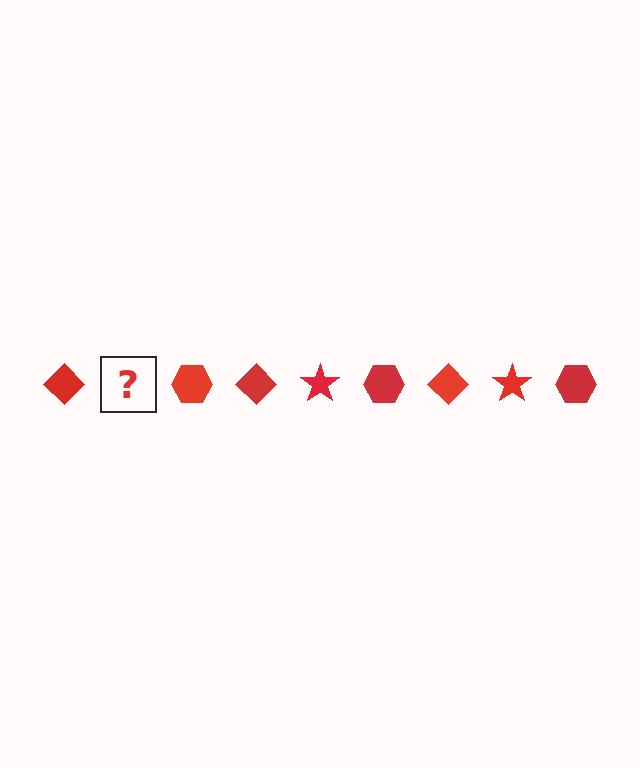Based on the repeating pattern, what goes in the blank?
The blank should be a red star.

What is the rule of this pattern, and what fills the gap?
The rule is that the pattern cycles through diamond, star, hexagon shapes in red. The gap should be filled with a red star.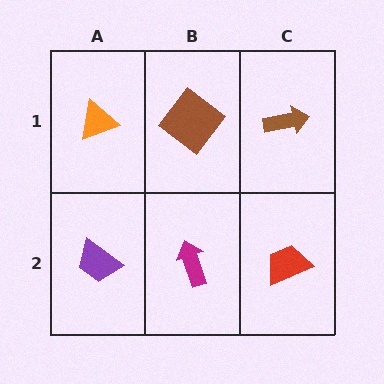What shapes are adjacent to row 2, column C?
A brown arrow (row 1, column C), a magenta arrow (row 2, column B).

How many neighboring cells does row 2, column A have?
2.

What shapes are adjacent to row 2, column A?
An orange triangle (row 1, column A), a magenta arrow (row 2, column B).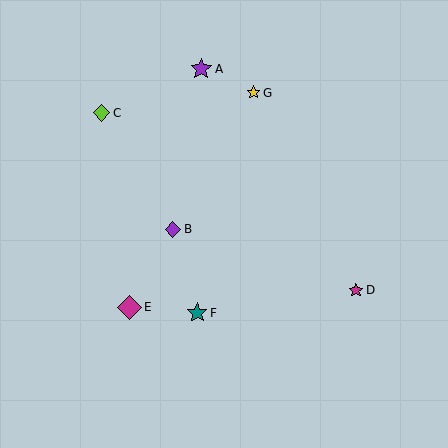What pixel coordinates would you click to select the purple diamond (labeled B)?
Click at (173, 229) to select the purple diamond B.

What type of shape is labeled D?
Shape D is a magenta star.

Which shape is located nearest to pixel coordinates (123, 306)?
The magenta diamond (labeled E) at (129, 307) is nearest to that location.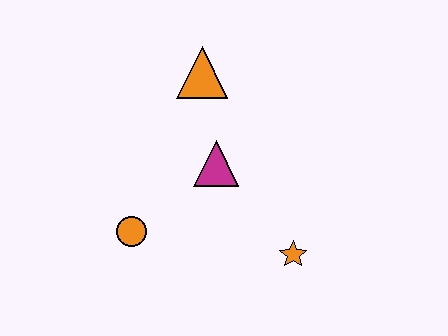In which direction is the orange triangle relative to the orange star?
The orange triangle is above the orange star.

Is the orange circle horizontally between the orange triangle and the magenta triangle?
No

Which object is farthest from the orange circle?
The orange triangle is farthest from the orange circle.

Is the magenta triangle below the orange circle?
No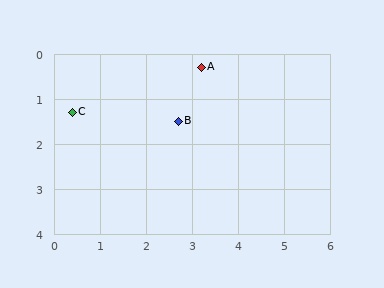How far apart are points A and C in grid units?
Points A and C are about 3.0 grid units apart.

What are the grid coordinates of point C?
Point C is at approximately (0.4, 1.3).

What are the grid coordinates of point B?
Point B is at approximately (2.7, 1.5).